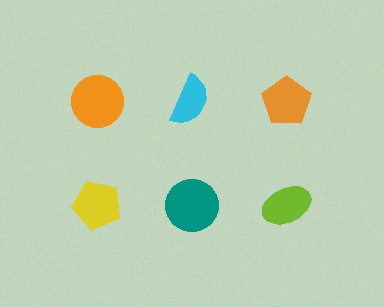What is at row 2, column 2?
A teal circle.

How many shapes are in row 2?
3 shapes.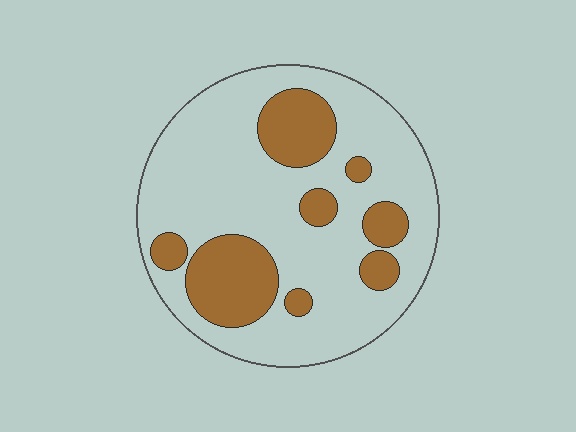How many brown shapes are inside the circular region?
8.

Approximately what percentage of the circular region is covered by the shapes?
Approximately 25%.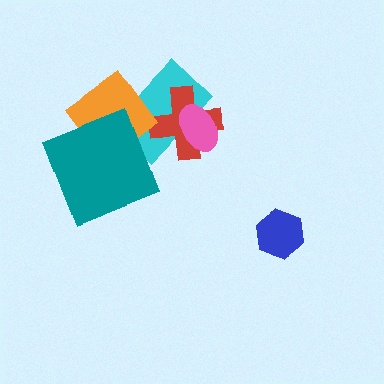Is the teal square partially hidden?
No, no other shape covers it.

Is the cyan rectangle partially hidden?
Yes, it is partially covered by another shape.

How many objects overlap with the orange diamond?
3 objects overlap with the orange diamond.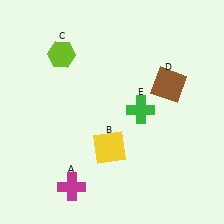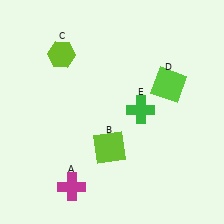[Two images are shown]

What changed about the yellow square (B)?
In Image 1, B is yellow. In Image 2, it changed to lime.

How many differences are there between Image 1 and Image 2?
There are 2 differences between the two images.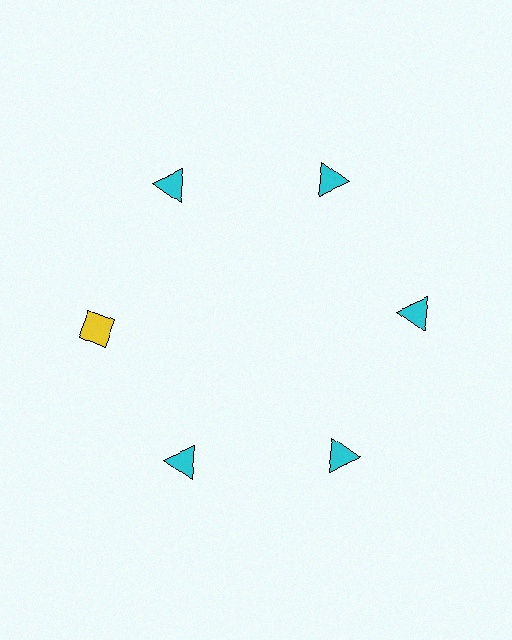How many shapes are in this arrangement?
There are 6 shapes arranged in a ring pattern.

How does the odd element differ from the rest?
It differs in both color (yellow instead of cyan) and shape (diamond instead of triangle).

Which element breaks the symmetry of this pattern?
The yellow diamond at roughly the 9 o'clock position breaks the symmetry. All other shapes are cyan triangles.